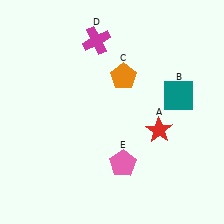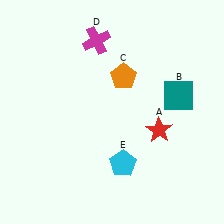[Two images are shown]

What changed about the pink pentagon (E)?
In Image 1, E is pink. In Image 2, it changed to cyan.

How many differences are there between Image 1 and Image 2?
There is 1 difference between the two images.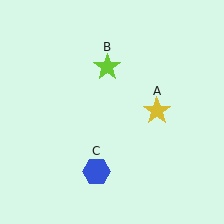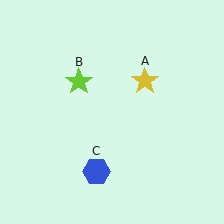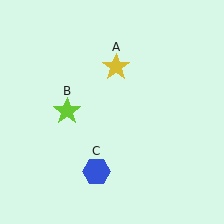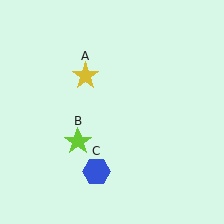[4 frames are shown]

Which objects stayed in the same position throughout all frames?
Blue hexagon (object C) remained stationary.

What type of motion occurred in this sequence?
The yellow star (object A), lime star (object B) rotated counterclockwise around the center of the scene.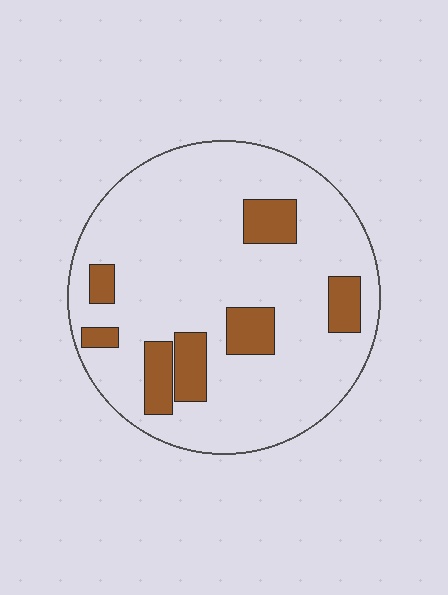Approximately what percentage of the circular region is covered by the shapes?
Approximately 15%.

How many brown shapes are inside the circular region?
7.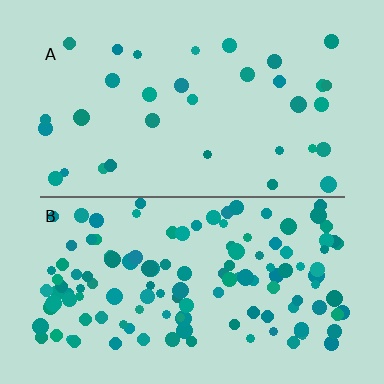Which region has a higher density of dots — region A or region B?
B (the bottom).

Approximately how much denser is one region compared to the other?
Approximately 3.8× — region B over region A.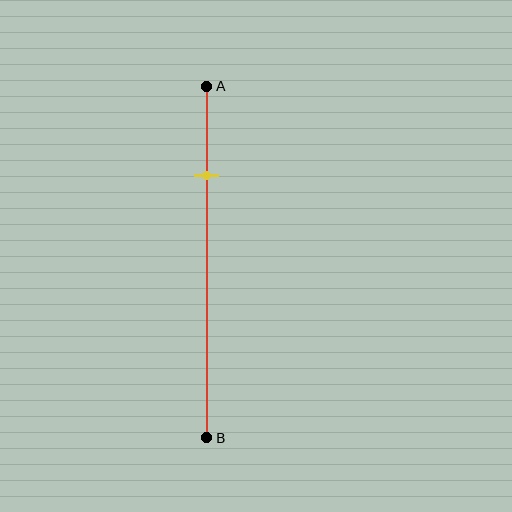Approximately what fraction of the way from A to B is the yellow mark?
The yellow mark is approximately 25% of the way from A to B.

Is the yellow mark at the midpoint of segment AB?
No, the mark is at about 25% from A, not at the 50% midpoint.